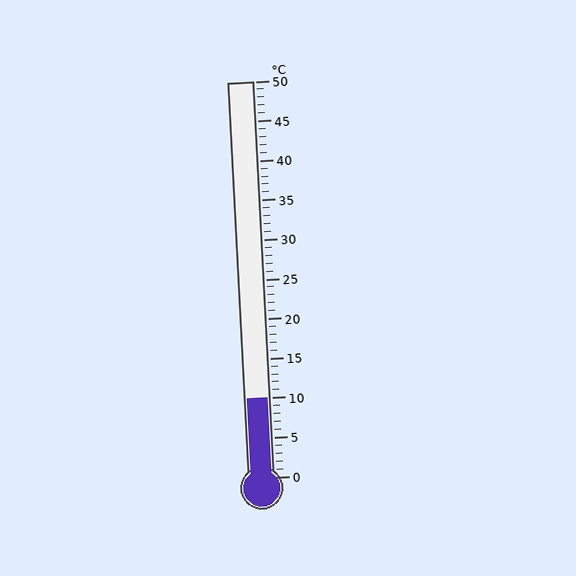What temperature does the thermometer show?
The thermometer shows approximately 10°C.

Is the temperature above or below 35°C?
The temperature is below 35°C.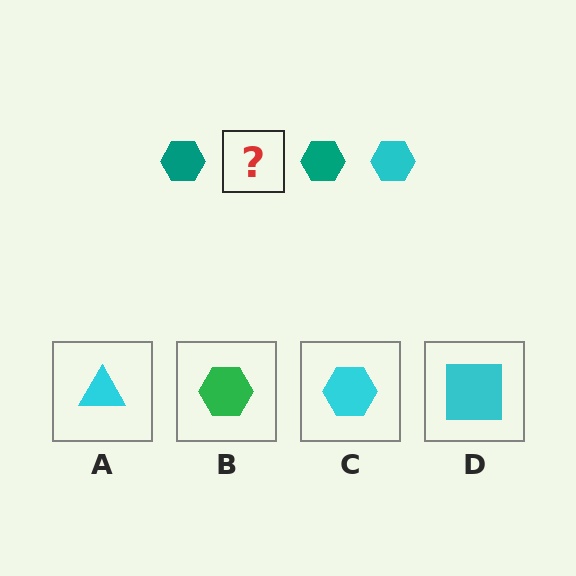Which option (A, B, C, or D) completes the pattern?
C.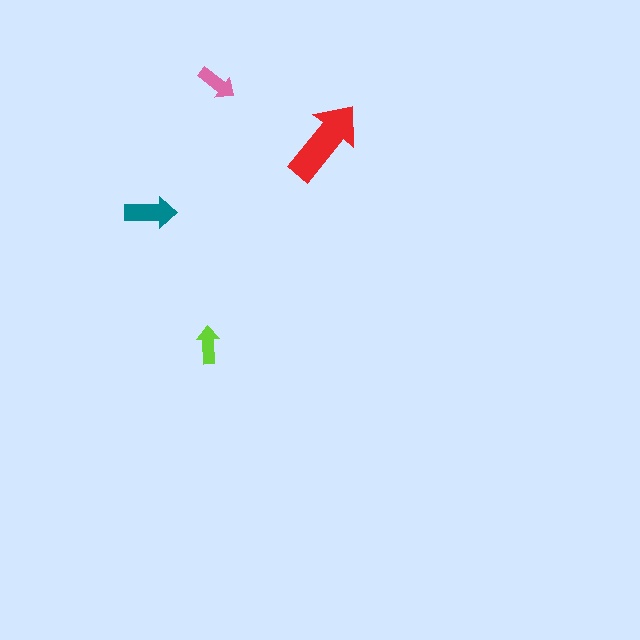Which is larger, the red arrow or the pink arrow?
The red one.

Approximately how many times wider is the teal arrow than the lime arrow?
About 1.5 times wider.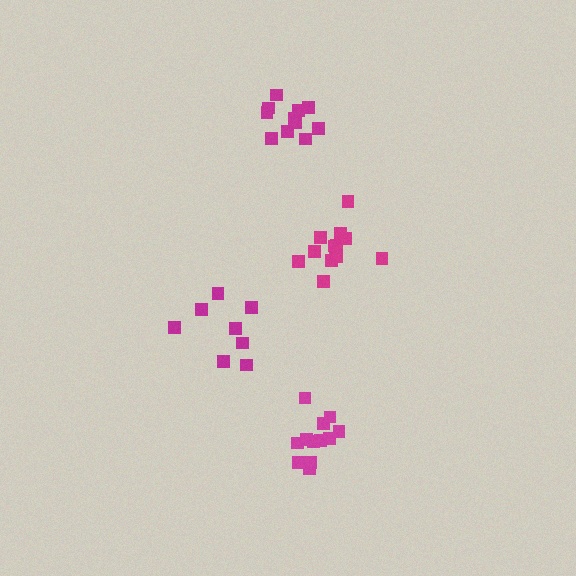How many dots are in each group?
Group 1: 8 dots, Group 2: 13 dots, Group 3: 12 dots, Group 4: 11 dots (44 total).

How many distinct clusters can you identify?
There are 4 distinct clusters.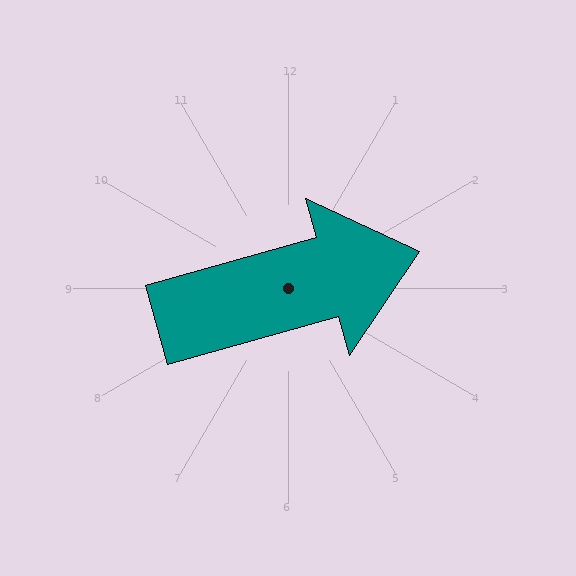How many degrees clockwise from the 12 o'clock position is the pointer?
Approximately 74 degrees.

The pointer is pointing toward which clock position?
Roughly 2 o'clock.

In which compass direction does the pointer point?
East.